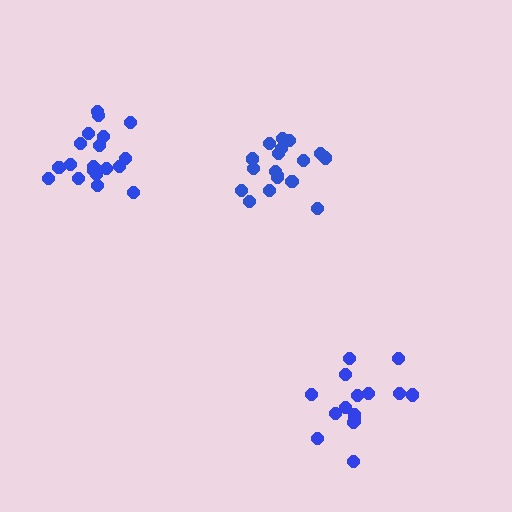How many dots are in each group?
Group 1: 16 dots, Group 2: 18 dots, Group 3: 20 dots (54 total).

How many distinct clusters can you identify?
There are 3 distinct clusters.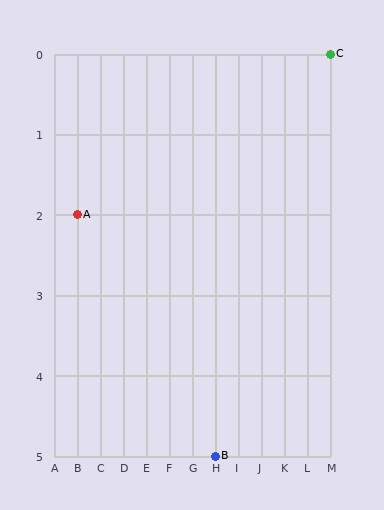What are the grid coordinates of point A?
Point A is at grid coordinates (B, 2).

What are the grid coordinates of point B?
Point B is at grid coordinates (H, 5).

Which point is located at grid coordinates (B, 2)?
Point A is at (B, 2).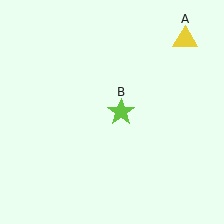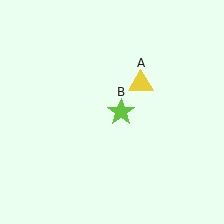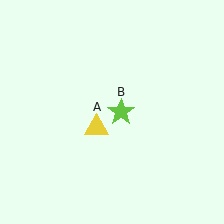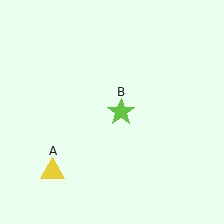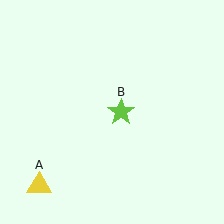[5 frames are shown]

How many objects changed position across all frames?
1 object changed position: yellow triangle (object A).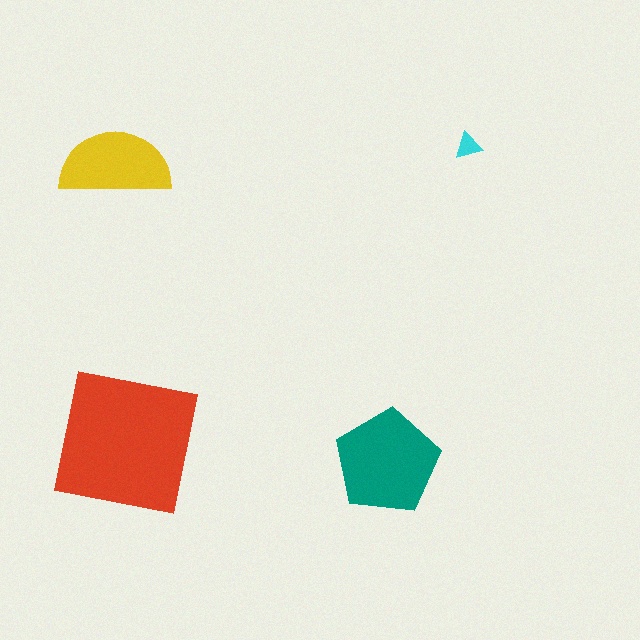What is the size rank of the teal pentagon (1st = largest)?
2nd.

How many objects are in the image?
There are 4 objects in the image.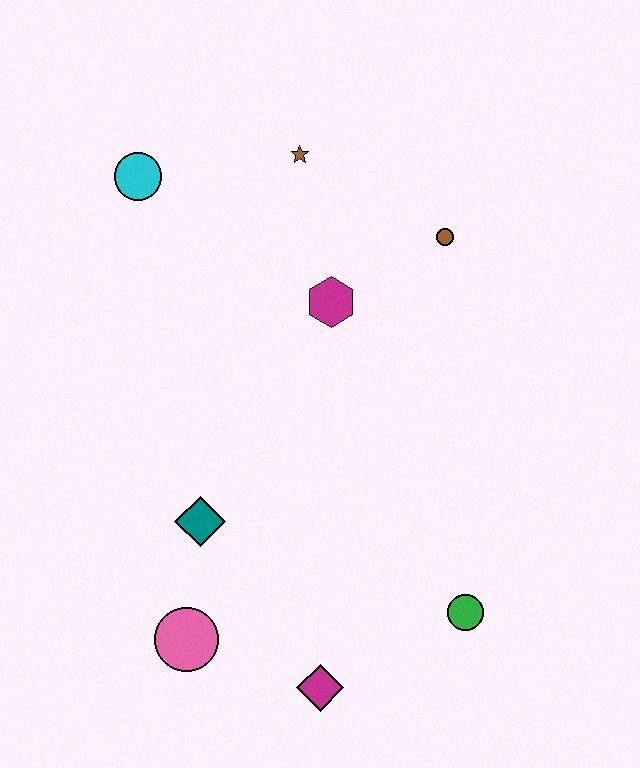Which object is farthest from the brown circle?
The pink circle is farthest from the brown circle.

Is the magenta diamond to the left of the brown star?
No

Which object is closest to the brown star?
The magenta hexagon is closest to the brown star.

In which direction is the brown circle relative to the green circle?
The brown circle is above the green circle.